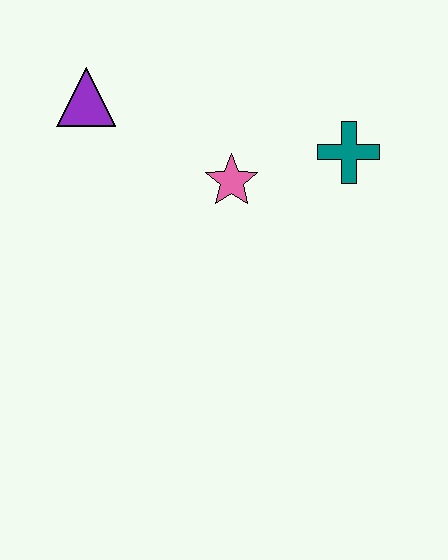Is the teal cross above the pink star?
Yes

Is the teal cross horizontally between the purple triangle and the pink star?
No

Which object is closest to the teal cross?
The pink star is closest to the teal cross.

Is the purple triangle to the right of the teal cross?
No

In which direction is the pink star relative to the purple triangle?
The pink star is to the right of the purple triangle.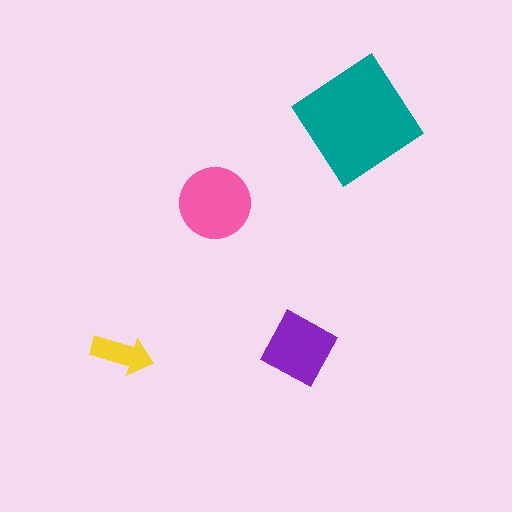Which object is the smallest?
The yellow arrow.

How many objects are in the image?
There are 4 objects in the image.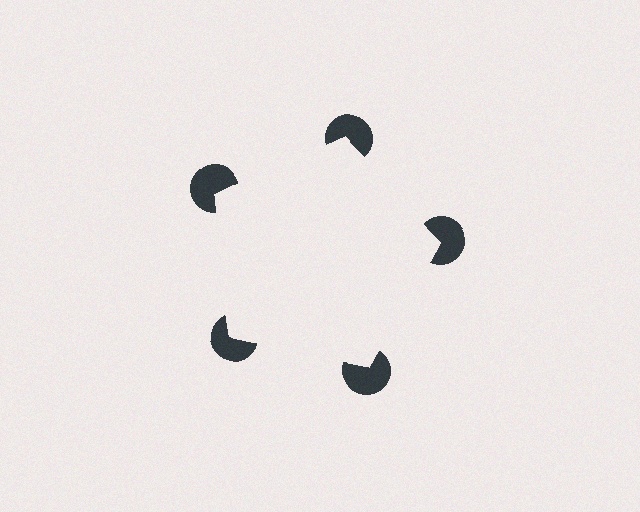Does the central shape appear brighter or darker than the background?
It typically appears slightly brighter than the background, even though no actual brightness change is drawn.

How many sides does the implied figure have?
5 sides.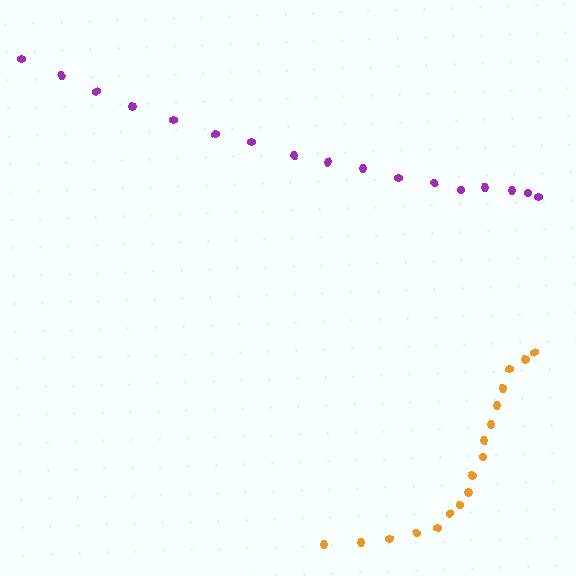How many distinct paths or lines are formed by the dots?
There are 2 distinct paths.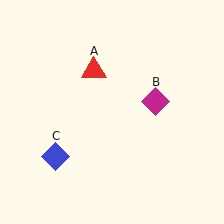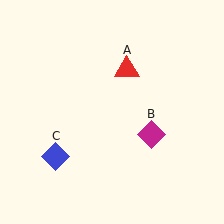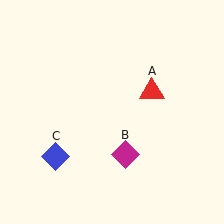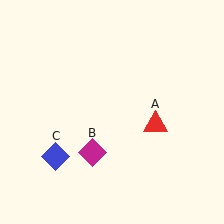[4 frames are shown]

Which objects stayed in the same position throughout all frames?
Blue diamond (object C) remained stationary.